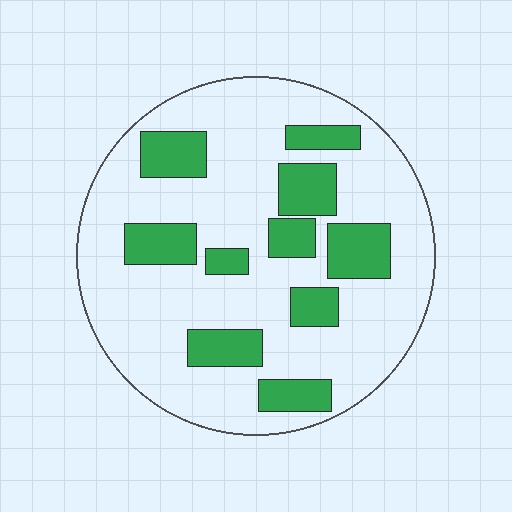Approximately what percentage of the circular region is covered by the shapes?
Approximately 25%.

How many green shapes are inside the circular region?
10.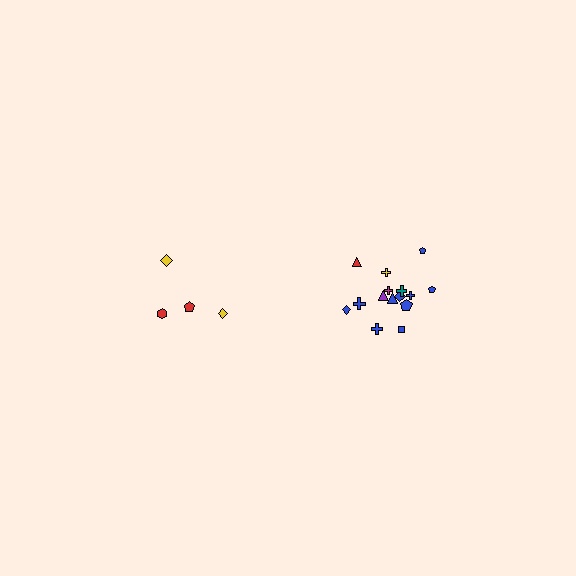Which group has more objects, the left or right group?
The right group.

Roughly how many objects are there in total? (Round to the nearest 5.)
Roughly 20 objects in total.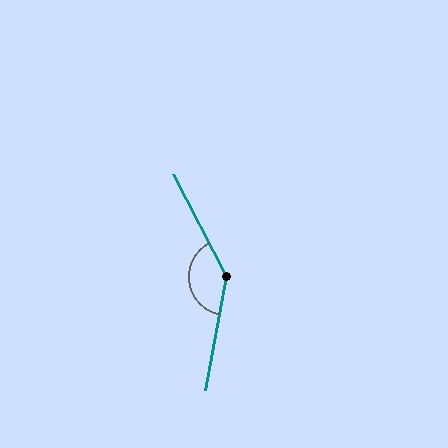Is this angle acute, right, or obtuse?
It is obtuse.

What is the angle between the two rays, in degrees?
Approximately 142 degrees.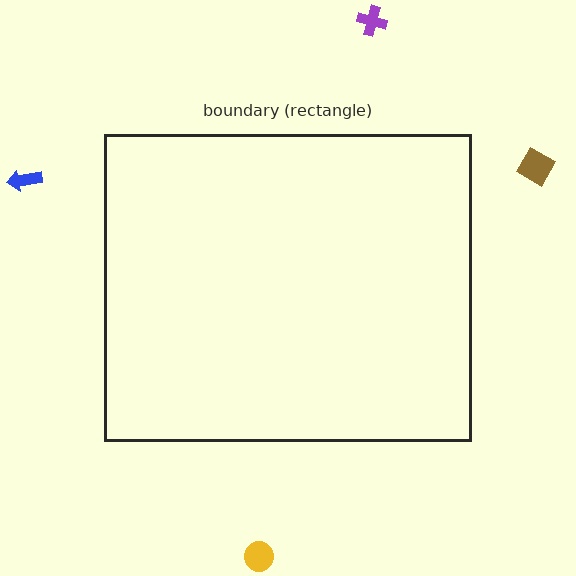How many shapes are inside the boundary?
0 inside, 4 outside.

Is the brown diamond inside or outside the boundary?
Outside.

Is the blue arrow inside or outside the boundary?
Outside.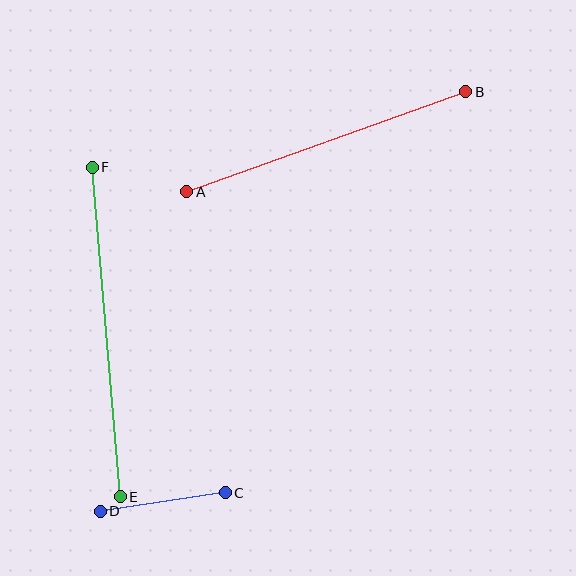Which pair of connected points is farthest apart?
Points E and F are farthest apart.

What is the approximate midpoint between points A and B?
The midpoint is at approximately (326, 142) pixels.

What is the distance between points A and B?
The distance is approximately 296 pixels.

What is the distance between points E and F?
The distance is approximately 331 pixels.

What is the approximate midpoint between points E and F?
The midpoint is at approximately (106, 332) pixels.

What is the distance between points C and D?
The distance is approximately 126 pixels.